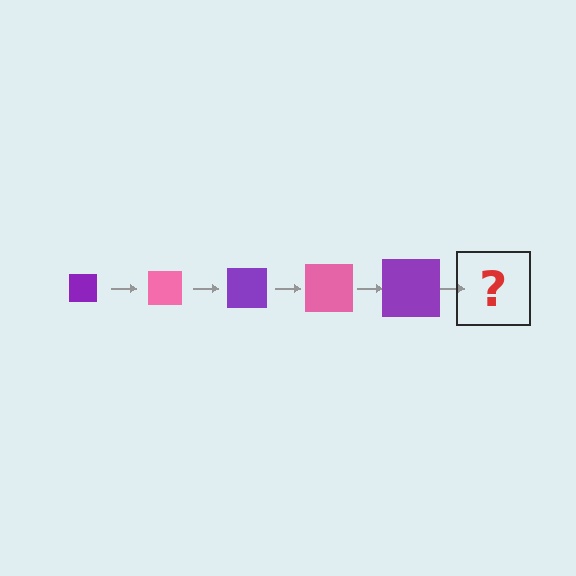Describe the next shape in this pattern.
It should be a pink square, larger than the previous one.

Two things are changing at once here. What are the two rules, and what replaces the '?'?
The two rules are that the square grows larger each step and the color cycles through purple and pink. The '?' should be a pink square, larger than the previous one.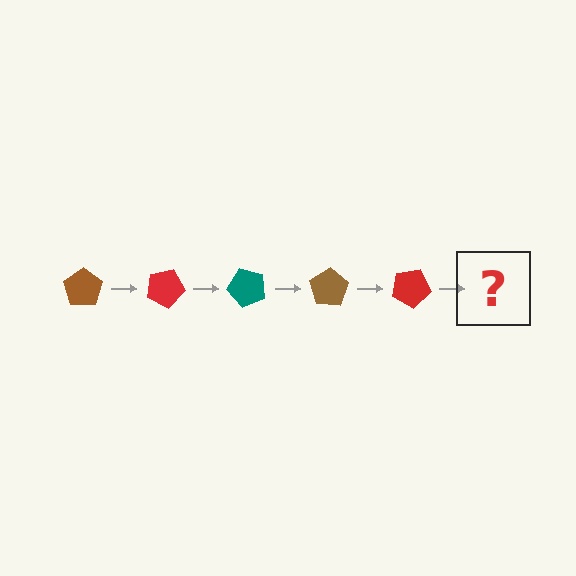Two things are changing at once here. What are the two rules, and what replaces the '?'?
The two rules are that it rotates 25 degrees each step and the color cycles through brown, red, and teal. The '?' should be a teal pentagon, rotated 125 degrees from the start.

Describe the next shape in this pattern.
It should be a teal pentagon, rotated 125 degrees from the start.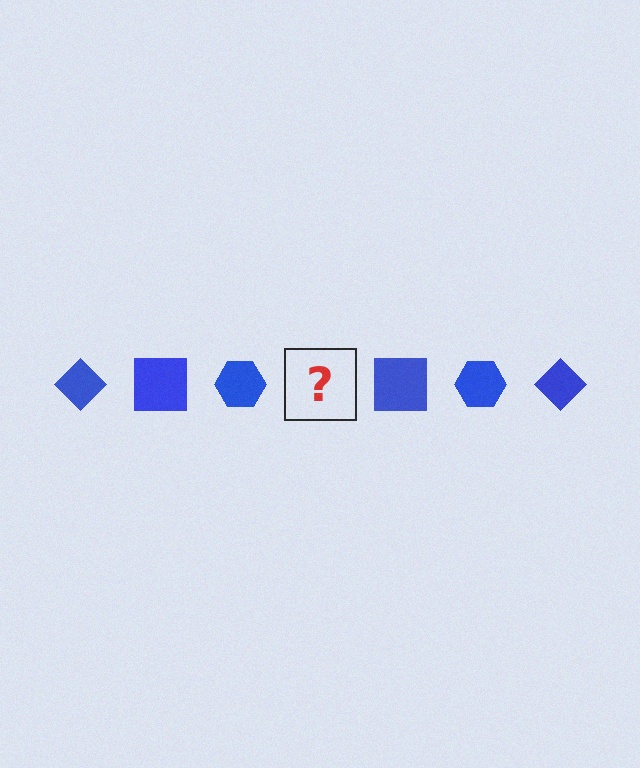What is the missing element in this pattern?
The missing element is a blue diamond.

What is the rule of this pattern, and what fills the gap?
The rule is that the pattern cycles through diamond, square, hexagon shapes in blue. The gap should be filled with a blue diamond.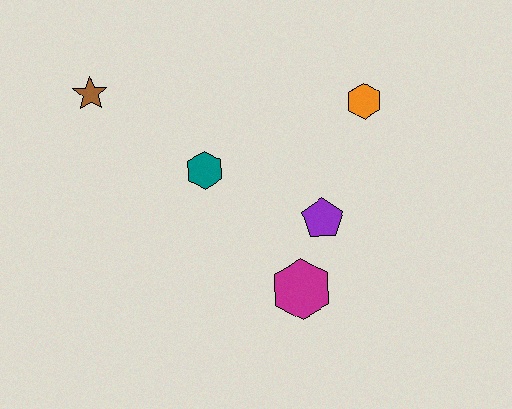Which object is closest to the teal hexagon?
The purple pentagon is closest to the teal hexagon.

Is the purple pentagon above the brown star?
No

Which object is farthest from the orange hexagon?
The brown star is farthest from the orange hexagon.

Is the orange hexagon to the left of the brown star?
No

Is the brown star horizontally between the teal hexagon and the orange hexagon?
No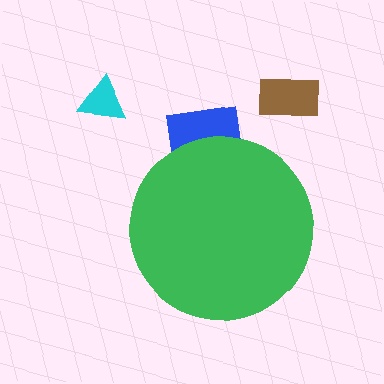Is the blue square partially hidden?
Yes, the blue square is partially hidden behind the green circle.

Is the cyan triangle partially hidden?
No, the cyan triangle is fully visible.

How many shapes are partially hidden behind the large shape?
1 shape is partially hidden.